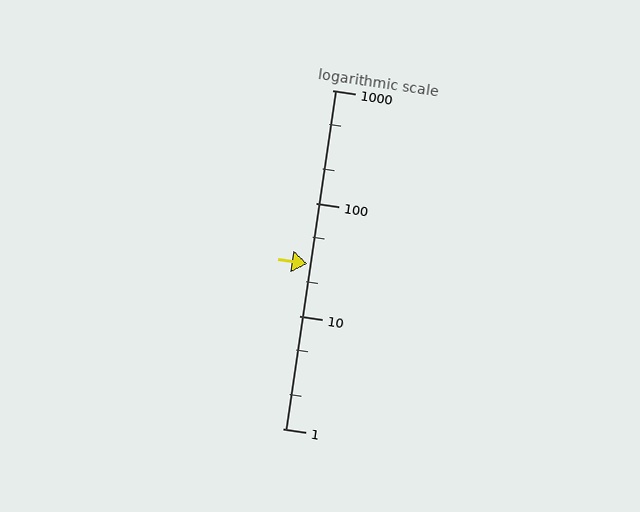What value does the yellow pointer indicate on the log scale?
The pointer indicates approximately 29.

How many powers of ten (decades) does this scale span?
The scale spans 3 decades, from 1 to 1000.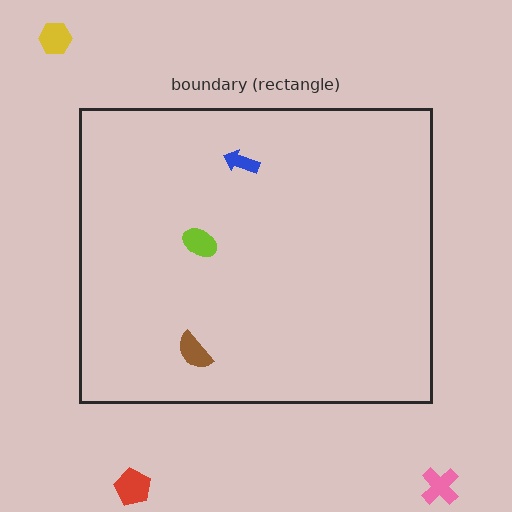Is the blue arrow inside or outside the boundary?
Inside.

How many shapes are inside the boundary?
3 inside, 3 outside.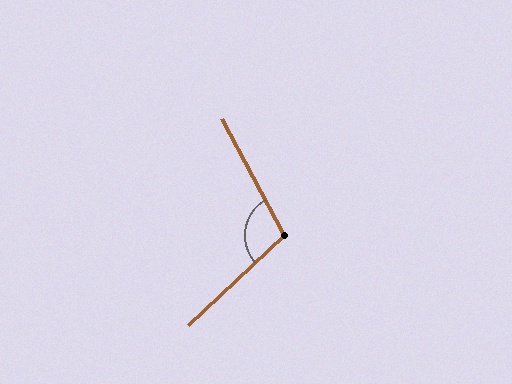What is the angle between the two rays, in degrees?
Approximately 104 degrees.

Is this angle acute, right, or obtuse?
It is obtuse.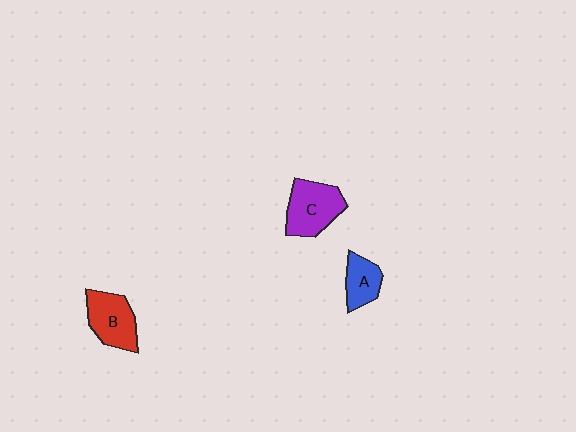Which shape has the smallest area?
Shape A (blue).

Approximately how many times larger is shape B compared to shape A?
Approximately 1.5 times.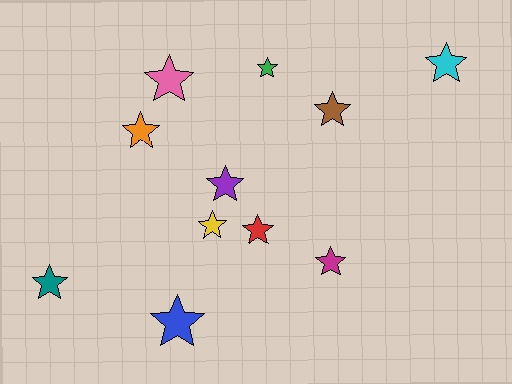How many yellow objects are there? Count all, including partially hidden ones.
There is 1 yellow object.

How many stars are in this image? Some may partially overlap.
There are 11 stars.